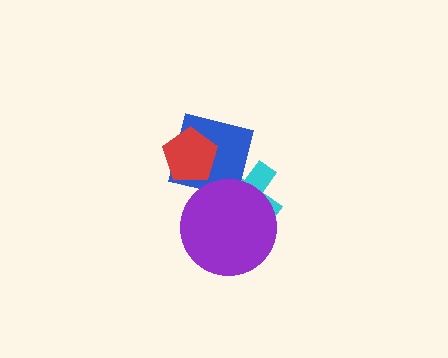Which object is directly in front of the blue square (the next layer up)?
The purple circle is directly in front of the blue square.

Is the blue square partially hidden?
Yes, it is partially covered by another shape.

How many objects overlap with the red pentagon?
1 object overlaps with the red pentagon.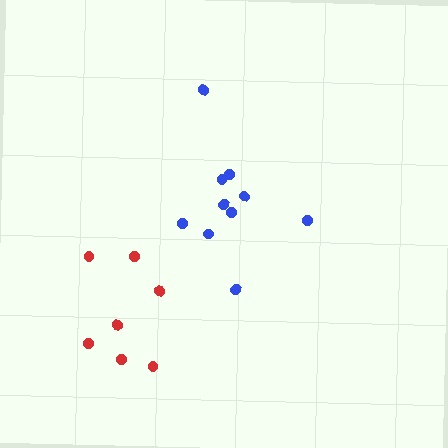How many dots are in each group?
Group 1: 10 dots, Group 2: 7 dots (17 total).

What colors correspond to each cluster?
The clusters are colored: blue, red.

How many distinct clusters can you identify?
There are 2 distinct clusters.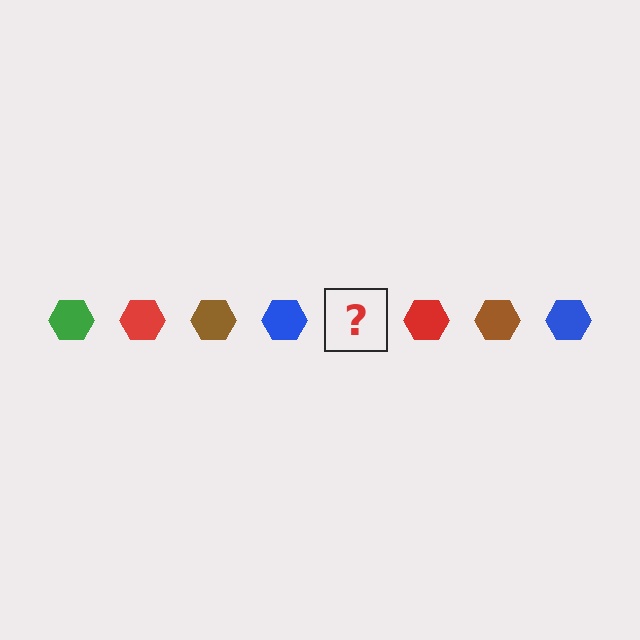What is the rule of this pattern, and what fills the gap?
The rule is that the pattern cycles through green, red, brown, blue hexagons. The gap should be filled with a green hexagon.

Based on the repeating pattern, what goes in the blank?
The blank should be a green hexagon.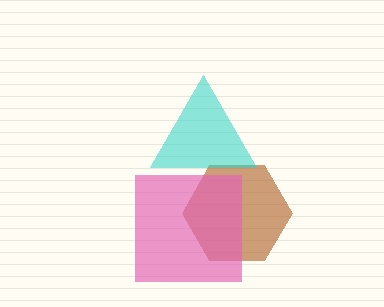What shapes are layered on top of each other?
The layered shapes are: a brown hexagon, a cyan triangle, a pink square.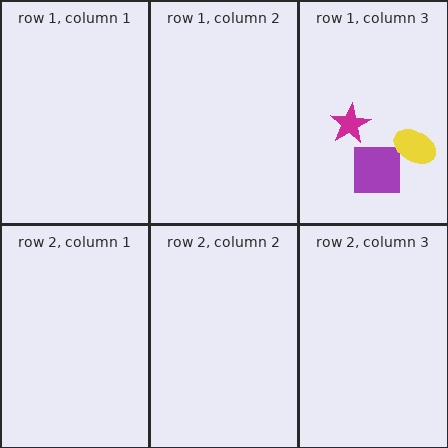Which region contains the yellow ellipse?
The row 1, column 3 region.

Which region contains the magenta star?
The row 1, column 3 region.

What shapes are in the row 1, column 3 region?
The purple square, the magenta star, the yellow ellipse.